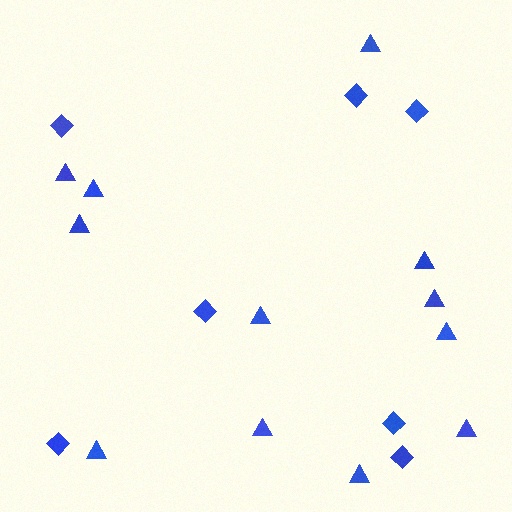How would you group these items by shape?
There are 2 groups: one group of diamonds (7) and one group of triangles (12).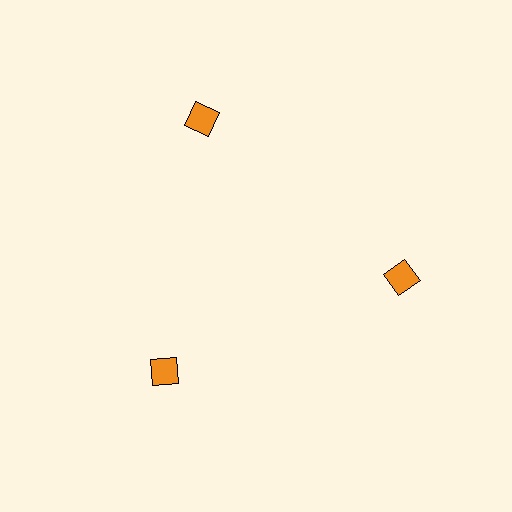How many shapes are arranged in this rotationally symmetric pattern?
There are 3 shapes, arranged in 3 groups of 1.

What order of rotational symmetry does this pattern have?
This pattern has 3-fold rotational symmetry.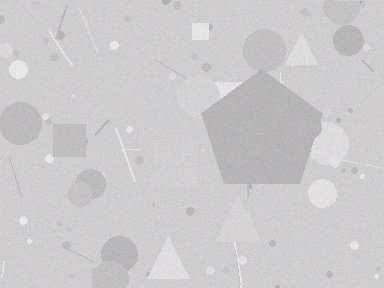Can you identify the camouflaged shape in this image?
The camouflaged shape is a pentagon.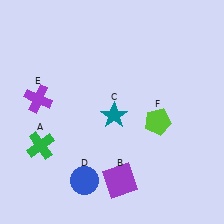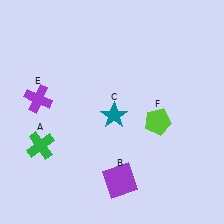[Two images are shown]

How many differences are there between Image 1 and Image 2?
There is 1 difference between the two images.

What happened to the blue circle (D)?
The blue circle (D) was removed in Image 2. It was in the bottom-left area of Image 1.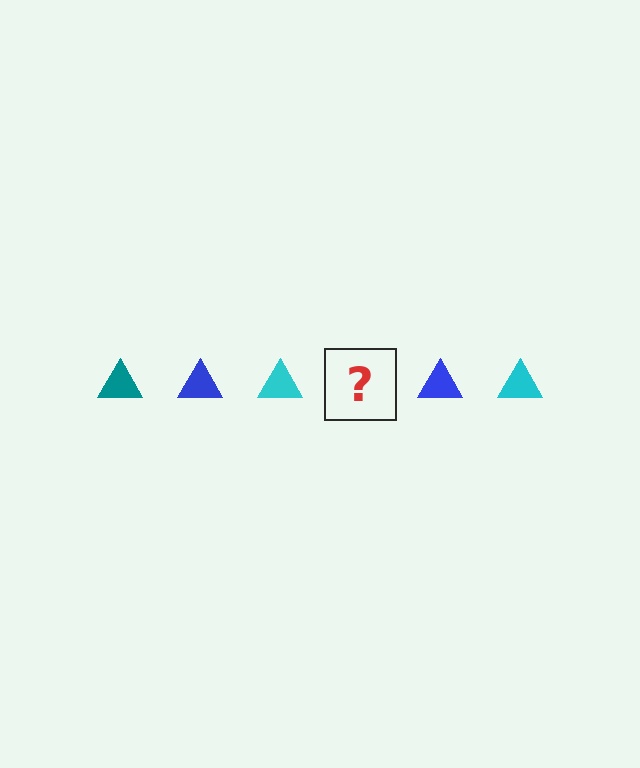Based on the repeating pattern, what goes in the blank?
The blank should be a teal triangle.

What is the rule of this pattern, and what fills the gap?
The rule is that the pattern cycles through teal, blue, cyan triangles. The gap should be filled with a teal triangle.